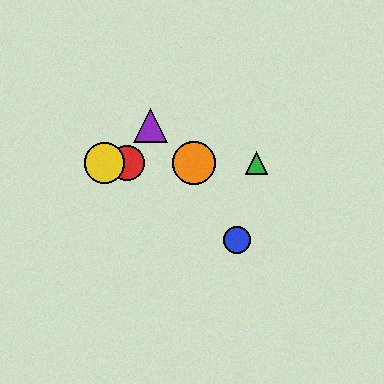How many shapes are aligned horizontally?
4 shapes (the red circle, the green triangle, the yellow circle, the orange circle) are aligned horizontally.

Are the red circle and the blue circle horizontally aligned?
No, the red circle is at y≈163 and the blue circle is at y≈240.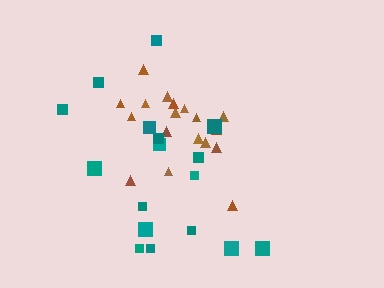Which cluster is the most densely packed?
Brown.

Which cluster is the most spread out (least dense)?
Teal.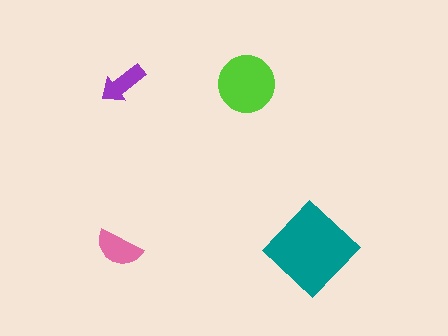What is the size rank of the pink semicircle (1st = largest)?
3rd.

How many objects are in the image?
There are 4 objects in the image.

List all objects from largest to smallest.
The teal diamond, the lime circle, the pink semicircle, the purple arrow.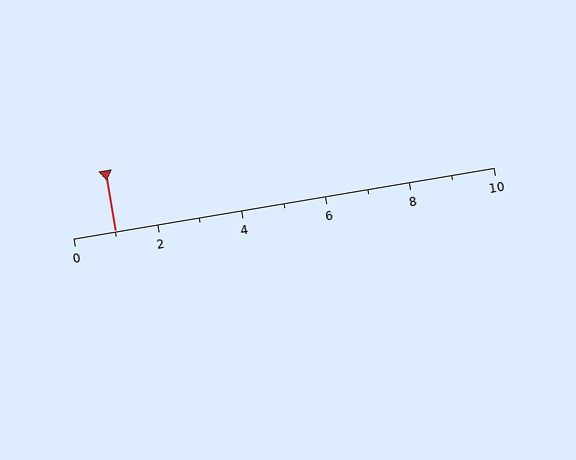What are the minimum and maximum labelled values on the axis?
The axis runs from 0 to 10.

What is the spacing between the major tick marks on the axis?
The major ticks are spaced 2 apart.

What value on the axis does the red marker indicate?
The marker indicates approximately 1.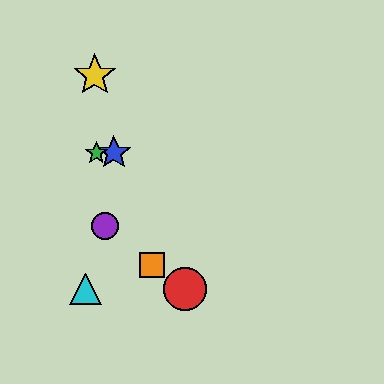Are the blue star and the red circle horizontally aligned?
No, the blue star is at y≈153 and the red circle is at y≈289.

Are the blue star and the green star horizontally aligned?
Yes, both are at y≈153.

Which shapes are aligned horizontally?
The blue star, the green star are aligned horizontally.